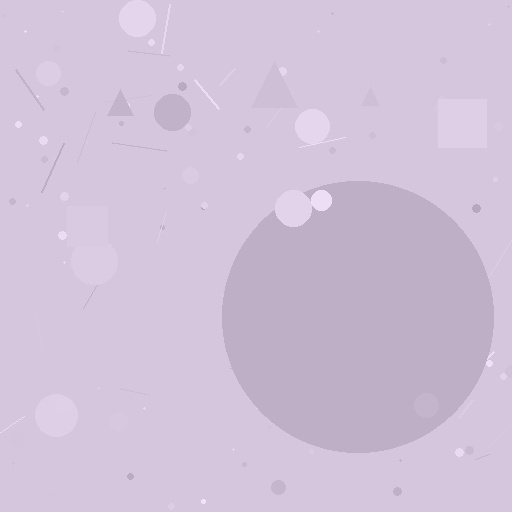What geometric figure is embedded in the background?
A circle is embedded in the background.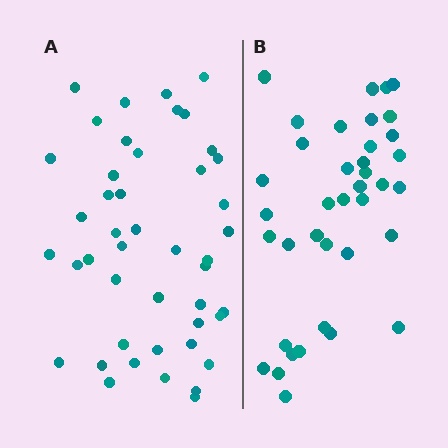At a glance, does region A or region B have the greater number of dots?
Region A (the left region) has more dots.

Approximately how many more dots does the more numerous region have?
Region A has roughly 8 or so more dots than region B.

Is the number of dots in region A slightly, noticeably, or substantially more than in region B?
Region A has only slightly more — the two regions are fairly close. The ratio is roughly 1.2 to 1.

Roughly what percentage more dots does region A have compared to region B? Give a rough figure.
About 20% more.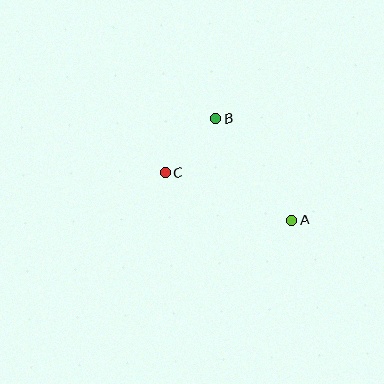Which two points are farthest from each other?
Points A and C are farthest from each other.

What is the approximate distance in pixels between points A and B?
The distance between A and B is approximately 127 pixels.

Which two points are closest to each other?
Points B and C are closest to each other.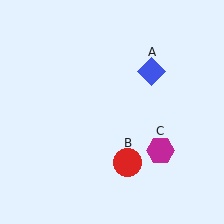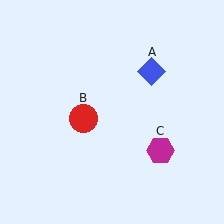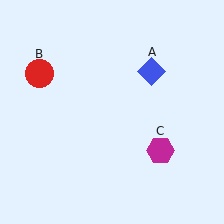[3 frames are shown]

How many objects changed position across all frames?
1 object changed position: red circle (object B).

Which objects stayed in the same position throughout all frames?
Blue diamond (object A) and magenta hexagon (object C) remained stationary.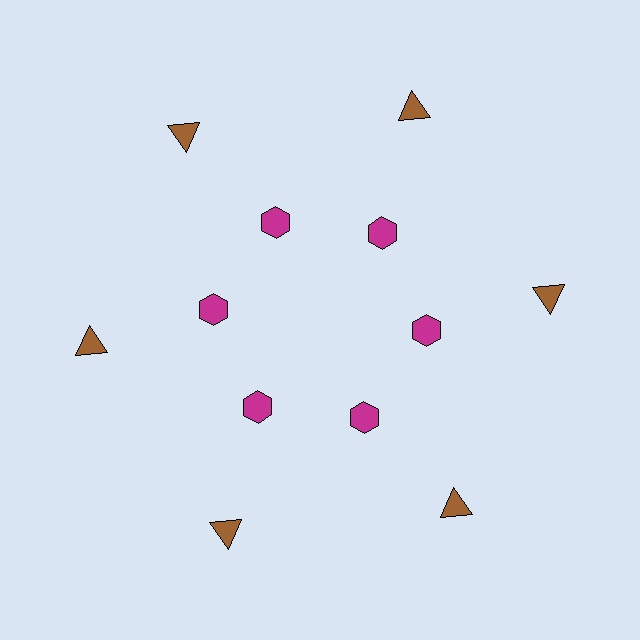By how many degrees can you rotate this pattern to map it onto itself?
The pattern maps onto itself every 60 degrees of rotation.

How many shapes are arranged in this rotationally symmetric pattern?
There are 12 shapes, arranged in 6 groups of 2.